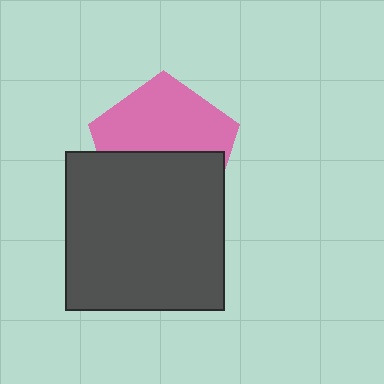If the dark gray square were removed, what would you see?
You would see the complete pink pentagon.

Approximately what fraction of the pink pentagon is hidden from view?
Roughly 47% of the pink pentagon is hidden behind the dark gray square.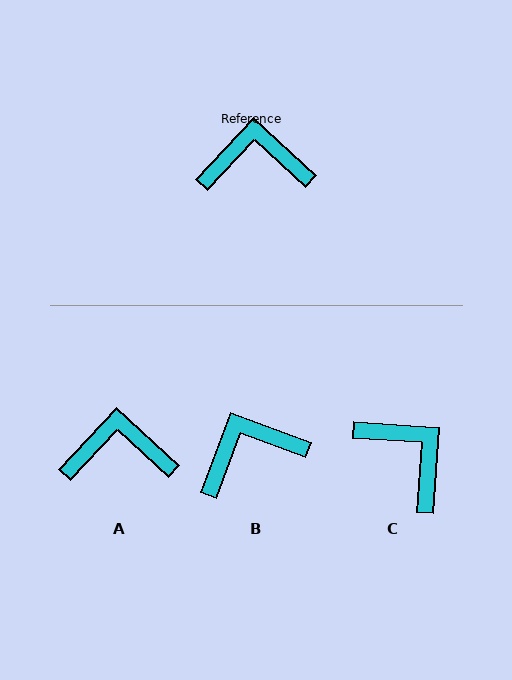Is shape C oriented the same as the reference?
No, it is off by about 51 degrees.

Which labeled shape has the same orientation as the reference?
A.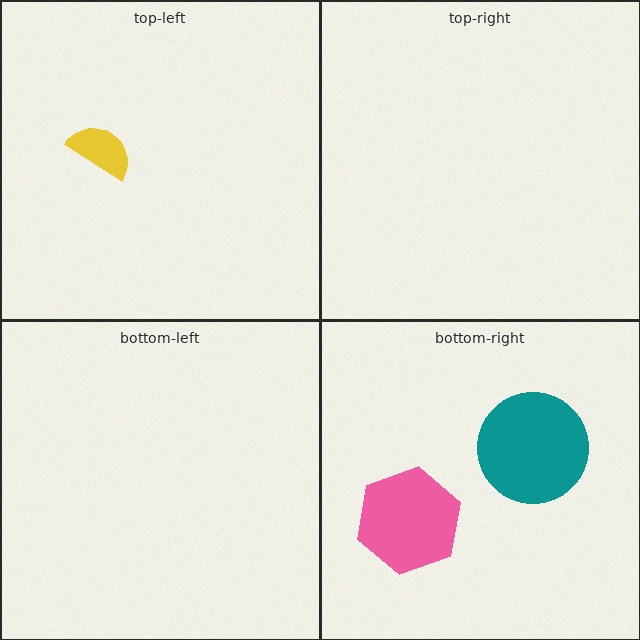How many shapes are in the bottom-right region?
2.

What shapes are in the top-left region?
The yellow semicircle.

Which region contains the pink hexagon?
The bottom-right region.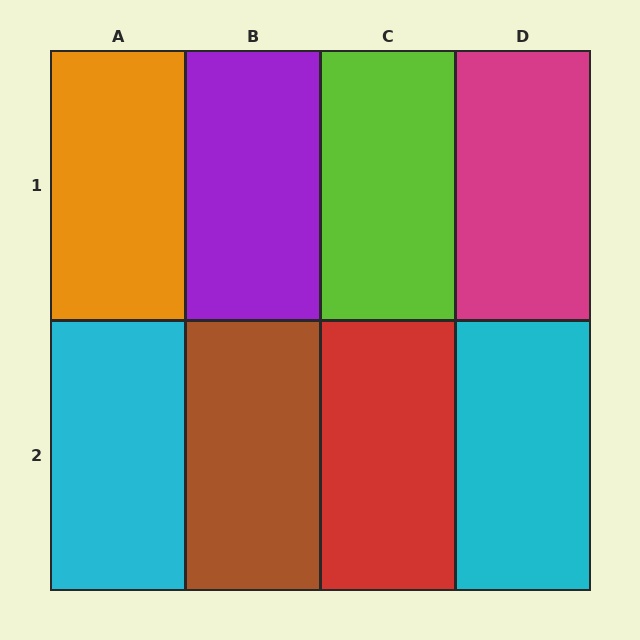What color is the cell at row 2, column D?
Cyan.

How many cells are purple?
1 cell is purple.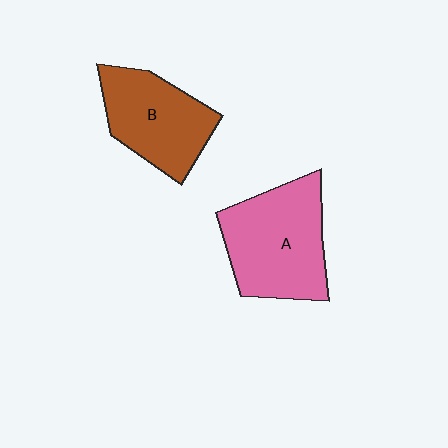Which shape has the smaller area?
Shape B (brown).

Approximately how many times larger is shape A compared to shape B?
Approximately 1.2 times.